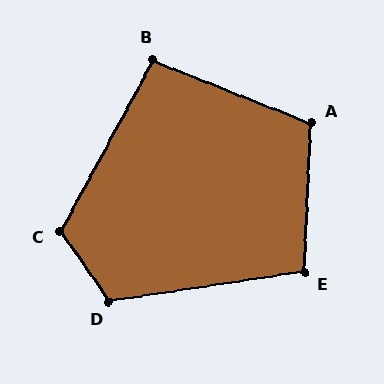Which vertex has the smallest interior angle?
B, at approximately 97 degrees.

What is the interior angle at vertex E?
Approximately 101 degrees (obtuse).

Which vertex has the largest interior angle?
C, at approximately 117 degrees.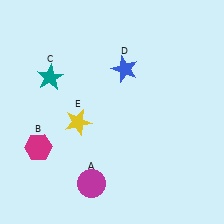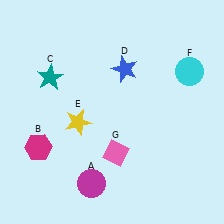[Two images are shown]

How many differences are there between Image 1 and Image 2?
There are 2 differences between the two images.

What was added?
A cyan circle (F), a pink diamond (G) were added in Image 2.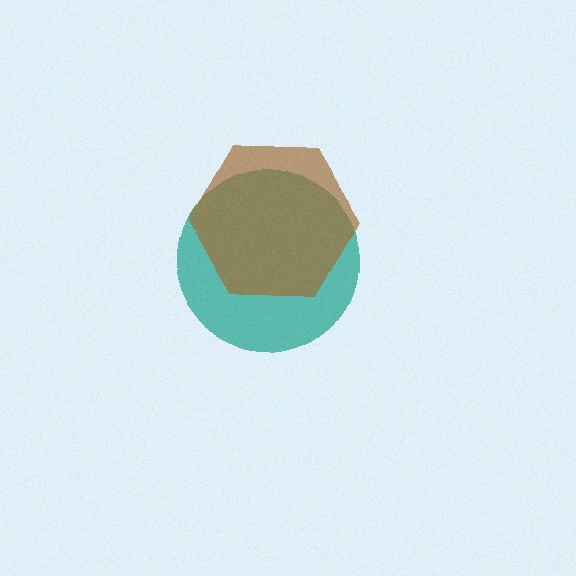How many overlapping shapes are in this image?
There are 2 overlapping shapes in the image.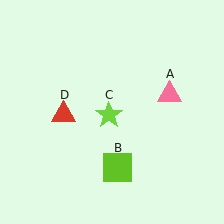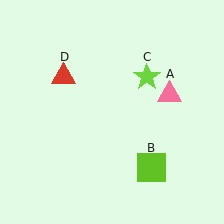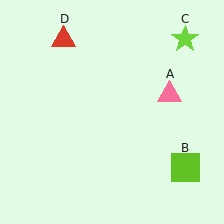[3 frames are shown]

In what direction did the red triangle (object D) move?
The red triangle (object D) moved up.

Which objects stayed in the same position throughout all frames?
Pink triangle (object A) remained stationary.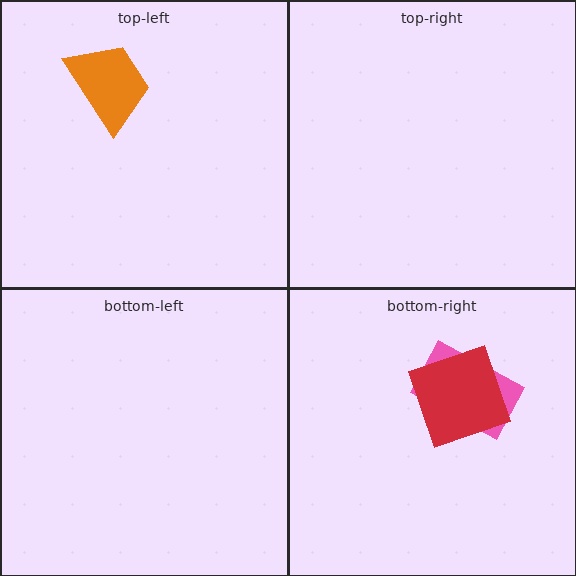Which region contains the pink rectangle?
The bottom-right region.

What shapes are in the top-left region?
The orange trapezoid.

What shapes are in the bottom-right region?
The pink rectangle, the red square.